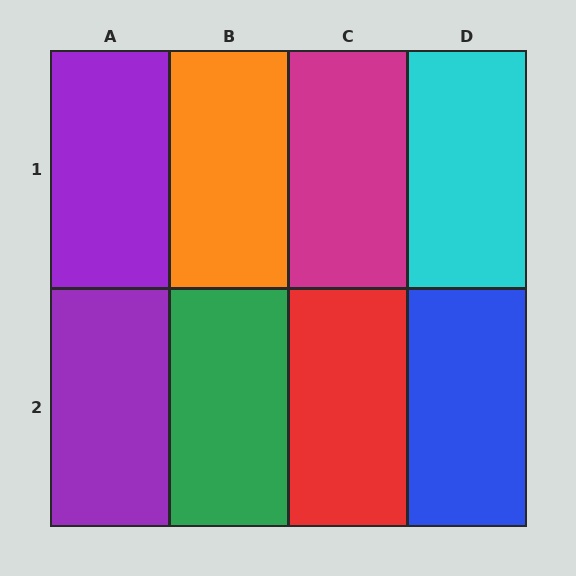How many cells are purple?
2 cells are purple.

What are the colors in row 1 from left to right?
Purple, orange, magenta, cyan.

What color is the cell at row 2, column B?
Green.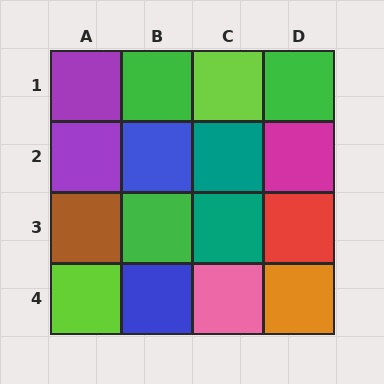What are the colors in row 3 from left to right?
Brown, green, teal, red.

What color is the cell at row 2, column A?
Purple.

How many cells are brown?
1 cell is brown.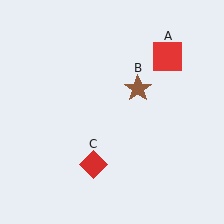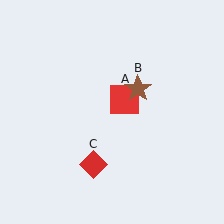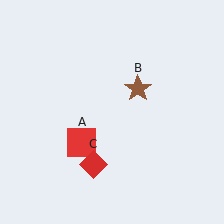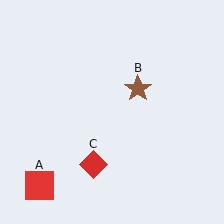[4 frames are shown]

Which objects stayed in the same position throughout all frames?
Brown star (object B) and red diamond (object C) remained stationary.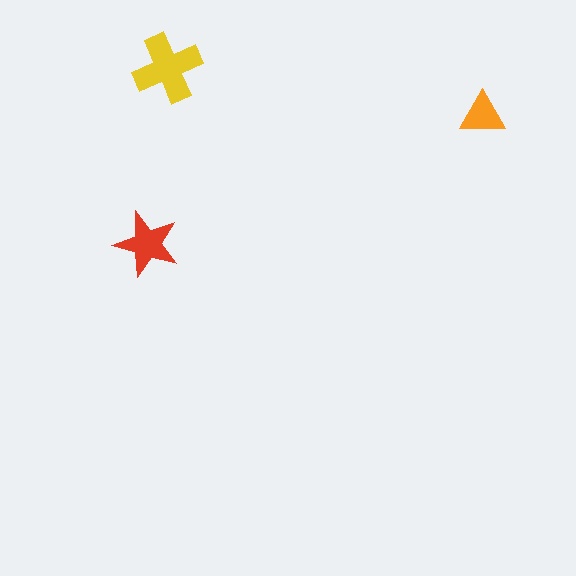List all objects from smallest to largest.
The orange triangle, the red star, the yellow cross.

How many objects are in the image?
There are 3 objects in the image.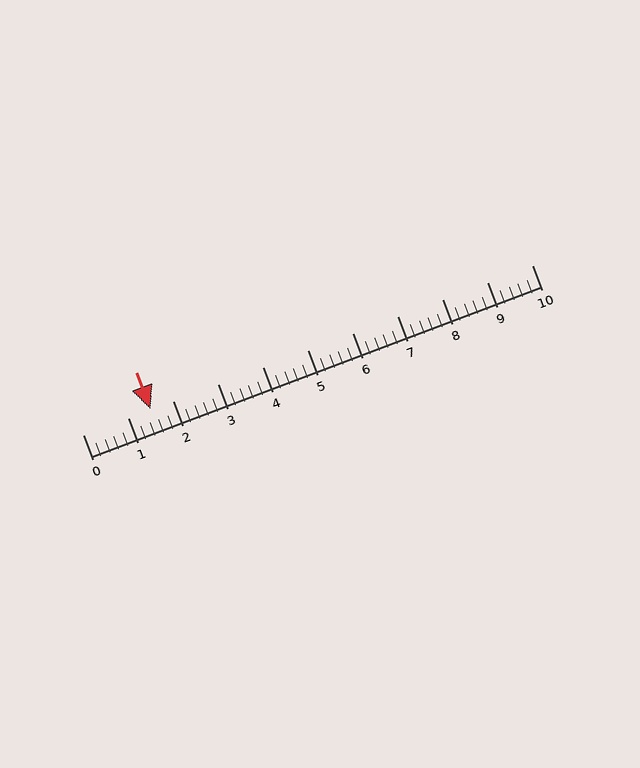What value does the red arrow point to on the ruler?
The red arrow points to approximately 1.5.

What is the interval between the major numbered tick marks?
The major tick marks are spaced 1 units apart.